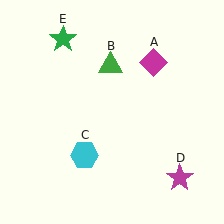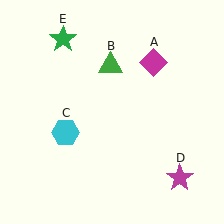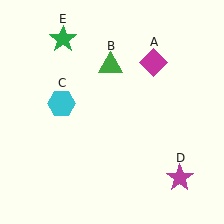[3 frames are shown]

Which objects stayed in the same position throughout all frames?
Magenta diamond (object A) and green triangle (object B) and magenta star (object D) and green star (object E) remained stationary.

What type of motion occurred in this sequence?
The cyan hexagon (object C) rotated clockwise around the center of the scene.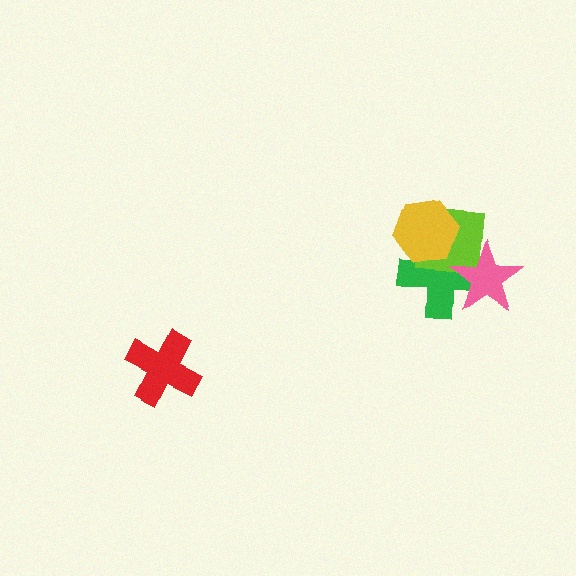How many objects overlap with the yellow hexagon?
2 objects overlap with the yellow hexagon.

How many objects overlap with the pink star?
2 objects overlap with the pink star.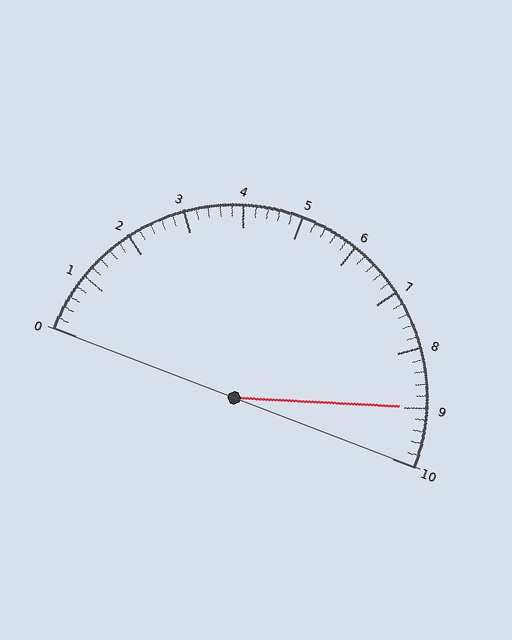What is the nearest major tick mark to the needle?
The nearest major tick mark is 9.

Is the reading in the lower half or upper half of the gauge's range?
The reading is in the upper half of the range (0 to 10).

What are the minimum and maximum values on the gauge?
The gauge ranges from 0 to 10.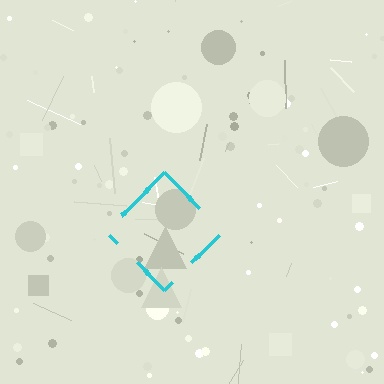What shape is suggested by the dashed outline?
The dashed outline suggests a diamond.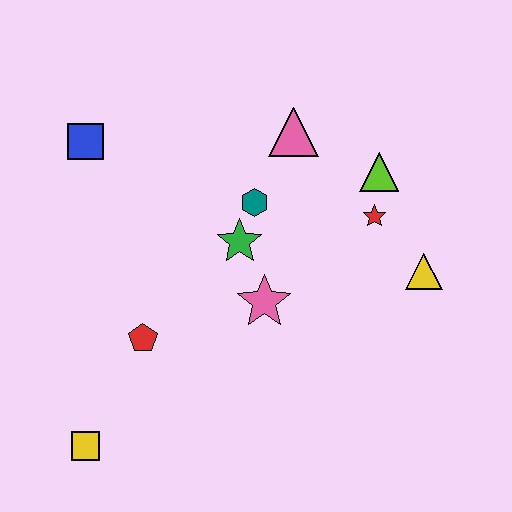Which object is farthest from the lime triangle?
The yellow square is farthest from the lime triangle.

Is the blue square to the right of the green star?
No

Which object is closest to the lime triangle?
The red star is closest to the lime triangle.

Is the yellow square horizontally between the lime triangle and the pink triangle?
No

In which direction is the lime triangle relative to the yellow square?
The lime triangle is to the right of the yellow square.